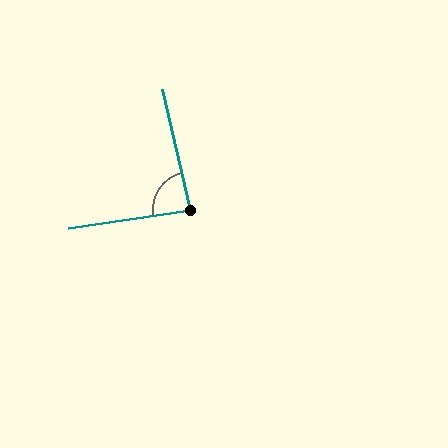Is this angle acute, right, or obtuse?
It is approximately a right angle.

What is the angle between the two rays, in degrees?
Approximately 86 degrees.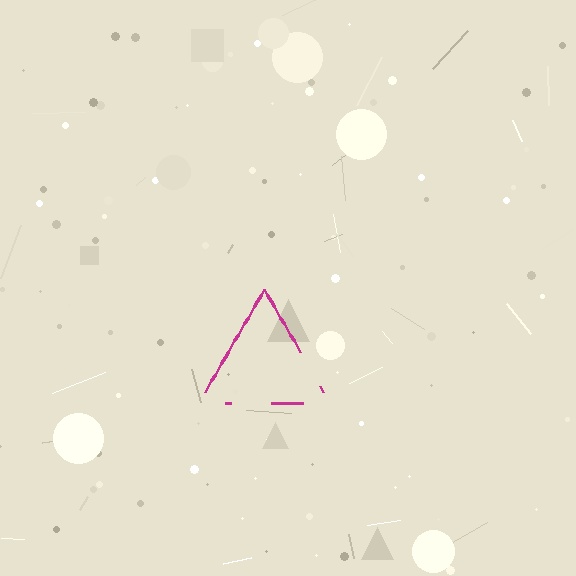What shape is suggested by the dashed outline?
The dashed outline suggests a triangle.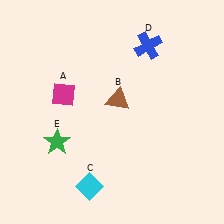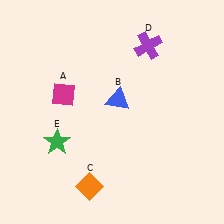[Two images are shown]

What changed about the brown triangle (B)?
In Image 1, B is brown. In Image 2, it changed to blue.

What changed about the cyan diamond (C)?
In Image 1, C is cyan. In Image 2, it changed to orange.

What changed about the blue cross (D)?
In Image 1, D is blue. In Image 2, it changed to purple.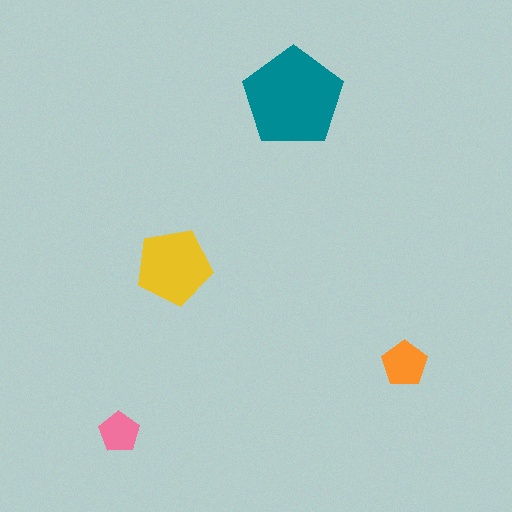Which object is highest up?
The teal pentagon is topmost.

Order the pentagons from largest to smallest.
the teal one, the yellow one, the orange one, the pink one.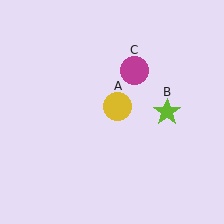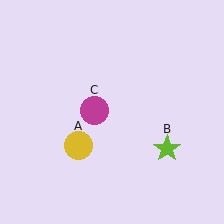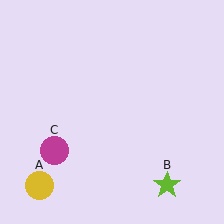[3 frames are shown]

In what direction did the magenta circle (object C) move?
The magenta circle (object C) moved down and to the left.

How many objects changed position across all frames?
3 objects changed position: yellow circle (object A), lime star (object B), magenta circle (object C).